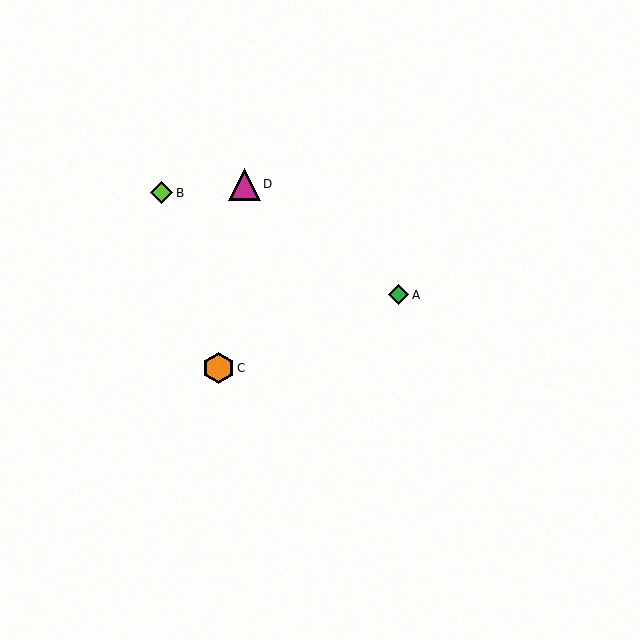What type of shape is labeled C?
Shape C is an orange hexagon.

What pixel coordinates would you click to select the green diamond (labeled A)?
Click at (398, 295) to select the green diamond A.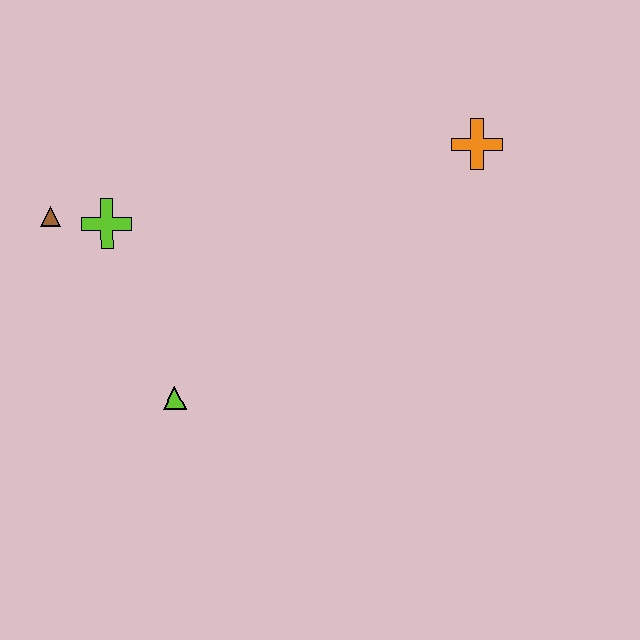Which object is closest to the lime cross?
The brown triangle is closest to the lime cross.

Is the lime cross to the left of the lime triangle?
Yes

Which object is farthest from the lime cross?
The orange cross is farthest from the lime cross.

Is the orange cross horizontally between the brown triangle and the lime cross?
No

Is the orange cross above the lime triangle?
Yes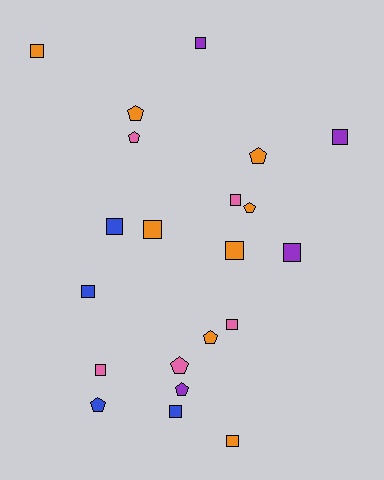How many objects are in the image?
There are 21 objects.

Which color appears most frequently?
Orange, with 8 objects.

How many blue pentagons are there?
There is 1 blue pentagon.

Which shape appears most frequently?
Square, with 13 objects.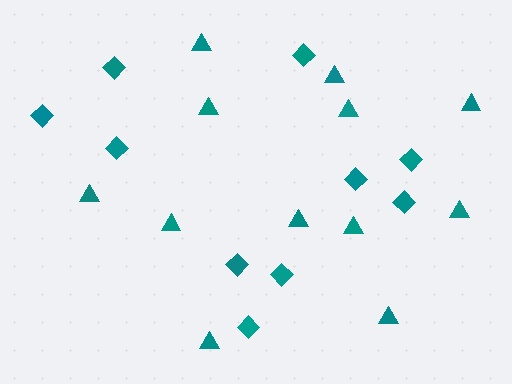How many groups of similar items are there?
There are 2 groups: one group of triangles (12) and one group of diamonds (10).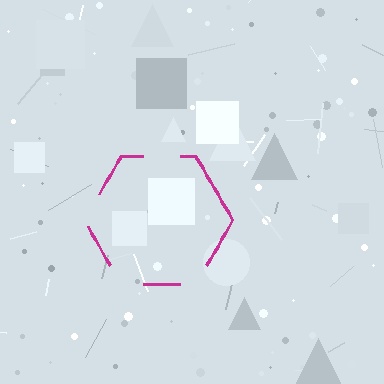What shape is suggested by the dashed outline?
The dashed outline suggests a hexagon.